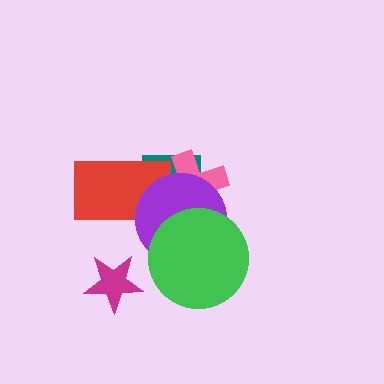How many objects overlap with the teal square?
3 objects overlap with the teal square.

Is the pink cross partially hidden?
Yes, it is partially covered by another shape.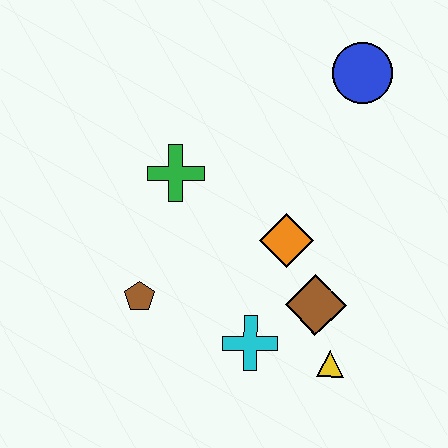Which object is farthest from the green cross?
The yellow triangle is farthest from the green cross.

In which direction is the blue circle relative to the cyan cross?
The blue circle is above the cyan cross.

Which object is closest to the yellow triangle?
The brown diamond is closest to the yellow triangle.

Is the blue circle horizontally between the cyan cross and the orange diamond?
No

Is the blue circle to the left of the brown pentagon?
No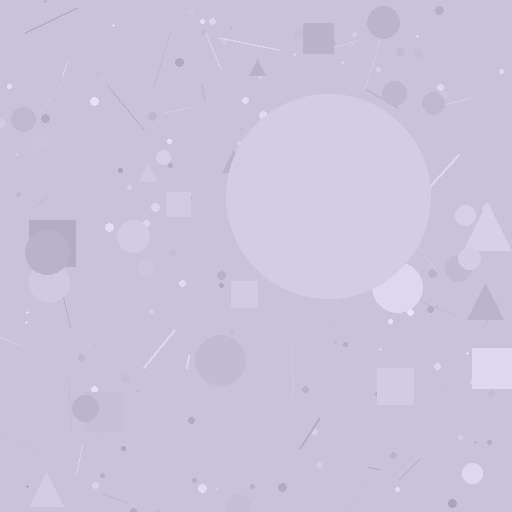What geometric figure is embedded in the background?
A circle is embedded in the background.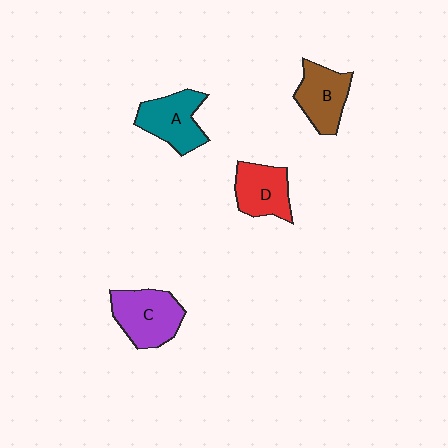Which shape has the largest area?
Shape C (purple).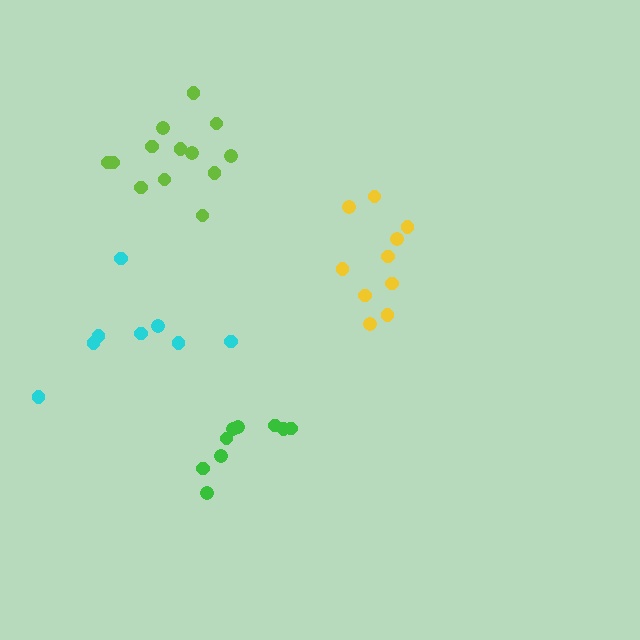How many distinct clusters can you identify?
There are 4 distinct clusters.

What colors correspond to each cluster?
The clusters are colored: cyan, yellow, green, lime.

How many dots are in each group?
Group 1: 8 dots, Group 2: 10 dots, Group 3: 9 dots, Group 4: 13 dots (40 total).